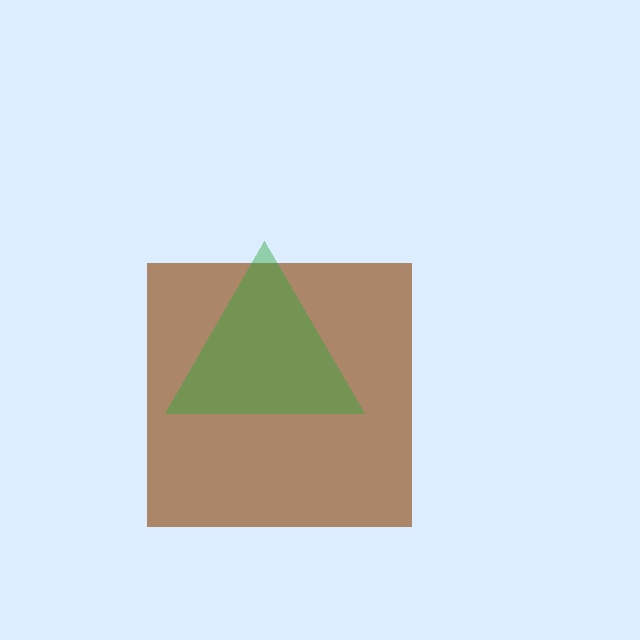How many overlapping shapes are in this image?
There are 2 overlapping shapes in the image.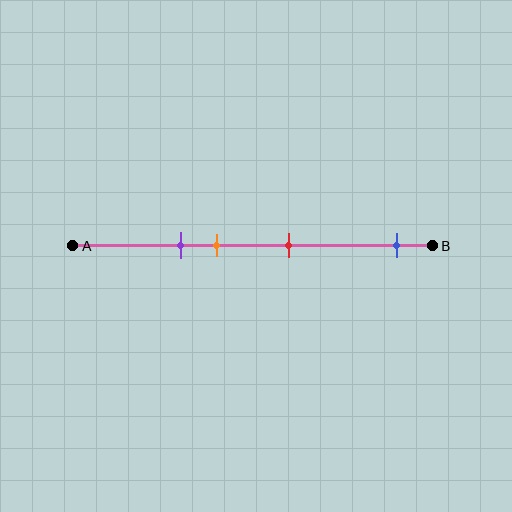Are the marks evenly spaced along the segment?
No, the marks are not evenly spaced.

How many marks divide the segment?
There are 4 marks dividing the segment.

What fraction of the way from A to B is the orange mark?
The orange mark is approximately 40% (0.4) of the way from A to B.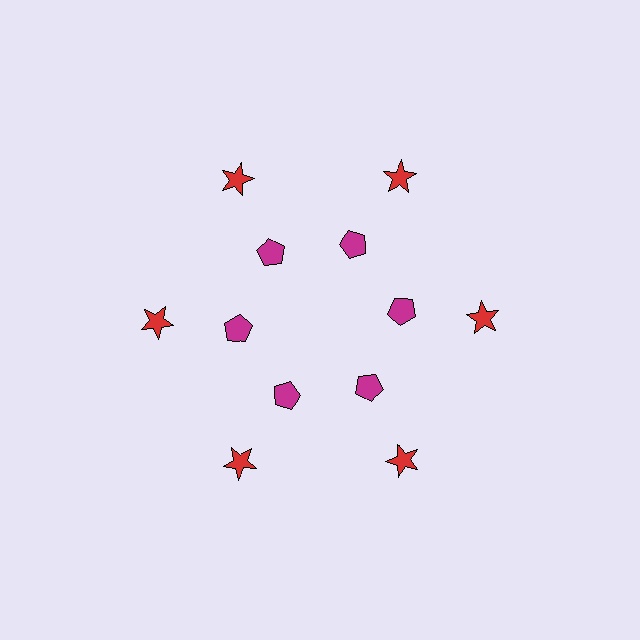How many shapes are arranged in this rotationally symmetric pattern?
There are 12 shapes, arranged in 6 groups of 2.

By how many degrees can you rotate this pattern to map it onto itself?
The pattern maps onto itself every 60 degrees of rotation.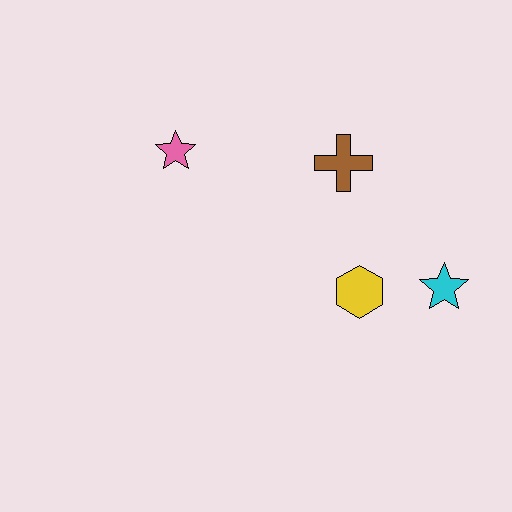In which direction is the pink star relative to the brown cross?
The pink star is to the left of the brown cross.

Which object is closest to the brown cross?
The yellow hexagon is closest to the brown cross.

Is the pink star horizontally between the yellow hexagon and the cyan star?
No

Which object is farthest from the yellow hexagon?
The pink star is farthest from the yellow hexagon.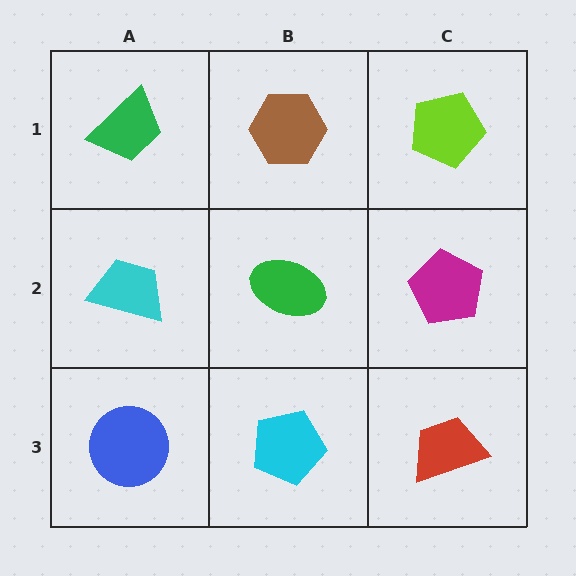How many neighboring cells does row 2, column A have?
3.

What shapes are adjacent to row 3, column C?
A magenta pentagon (row 2, column C), a cyan pentagon (row 3, column B).